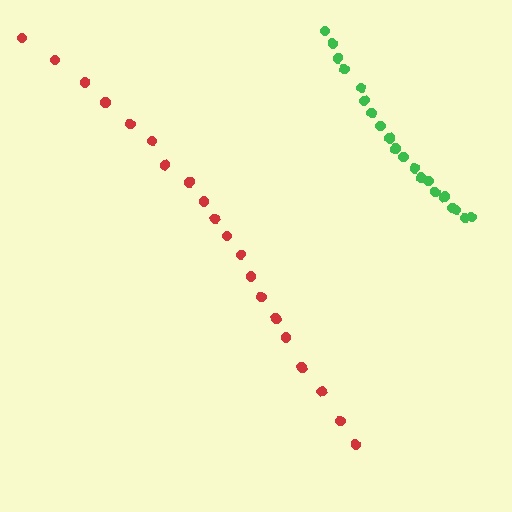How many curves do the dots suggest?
There are 2 distinct paths.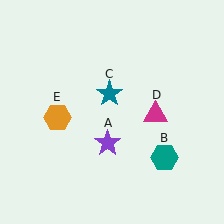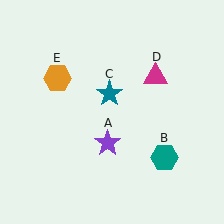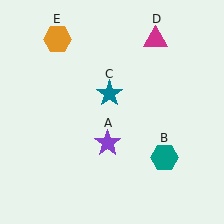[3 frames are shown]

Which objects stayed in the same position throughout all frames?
Purple star (object A) and teal hexagon (object B) and teal star (object C) remained stationary.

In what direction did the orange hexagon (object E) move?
The orange hexagon (object E) moved up.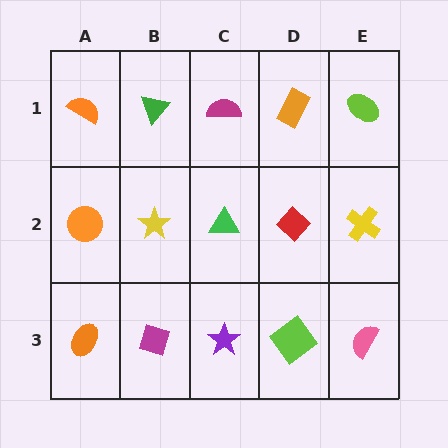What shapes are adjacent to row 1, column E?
A yellow cross (row 2, column E), an orange rectangle (row 1, column D).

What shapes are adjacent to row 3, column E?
A yellow cross (row 2, column E), a lime diamond (row 3, column D).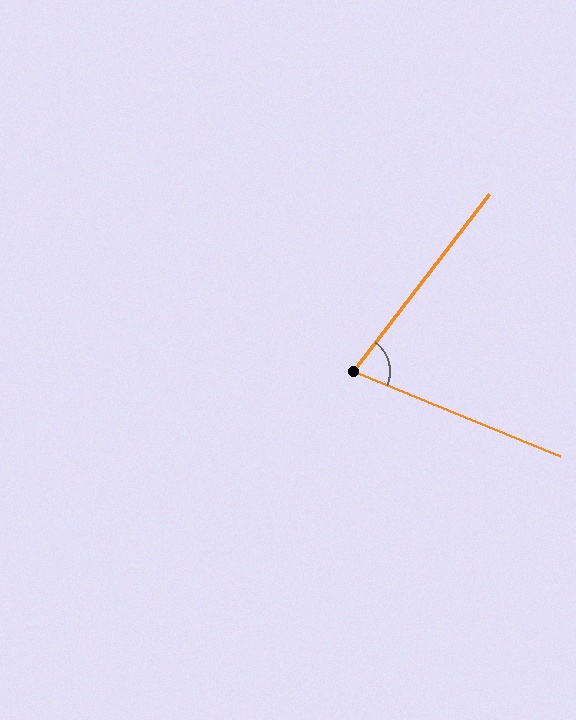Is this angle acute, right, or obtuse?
It is acute.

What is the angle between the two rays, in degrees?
Approximately 75 degrees.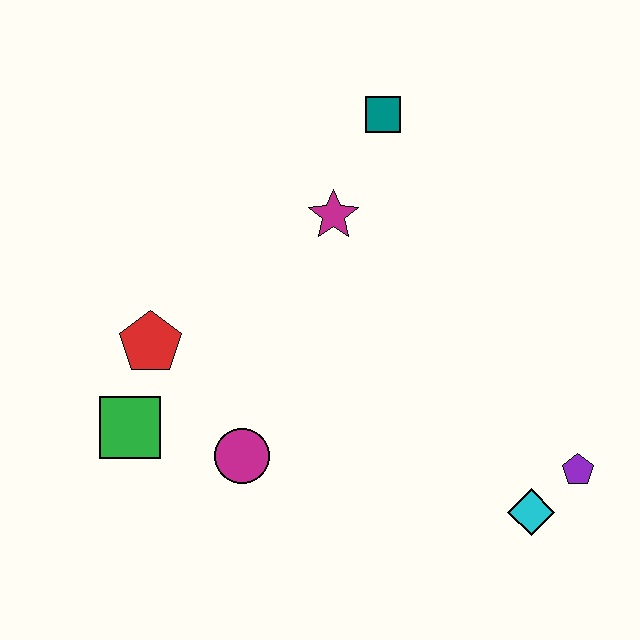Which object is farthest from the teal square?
The cyan diamond is farthest from the teal square.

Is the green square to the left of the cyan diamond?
Yes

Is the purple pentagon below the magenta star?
Yes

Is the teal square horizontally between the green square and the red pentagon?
No